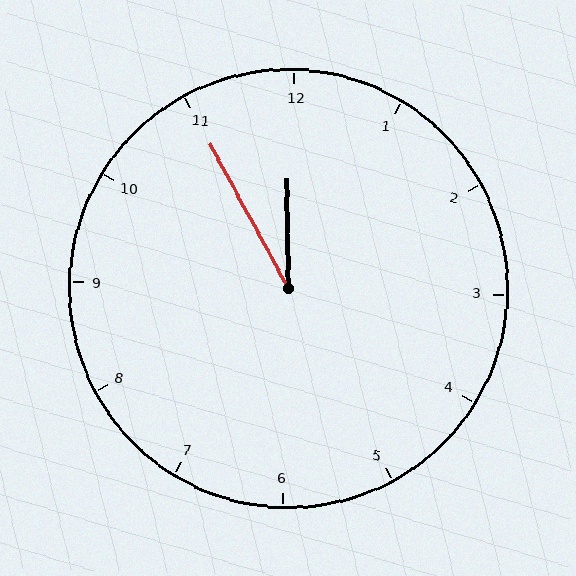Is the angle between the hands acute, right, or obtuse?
It is acute.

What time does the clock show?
11:55.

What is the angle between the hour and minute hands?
Approximately 28 degrees.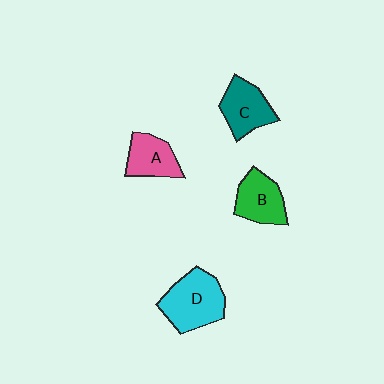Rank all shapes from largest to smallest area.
From largest to smallest: D (cyan), C (teal), B (green), A (pink).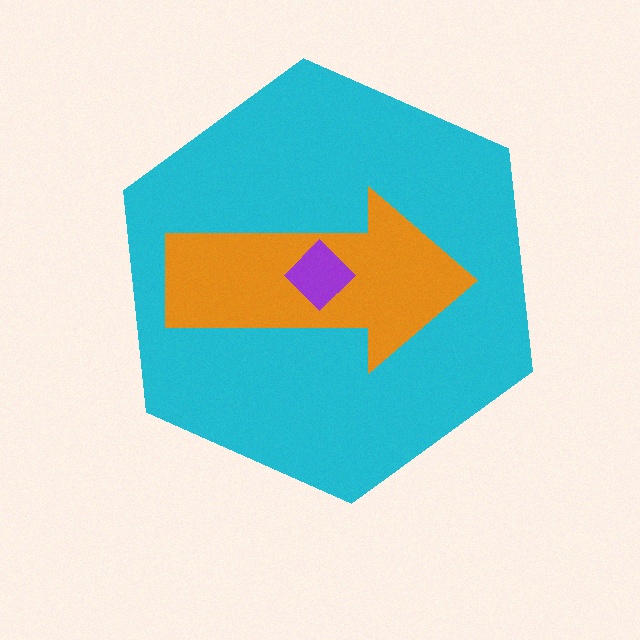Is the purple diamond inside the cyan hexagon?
Yes.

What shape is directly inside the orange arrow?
The purple diamond.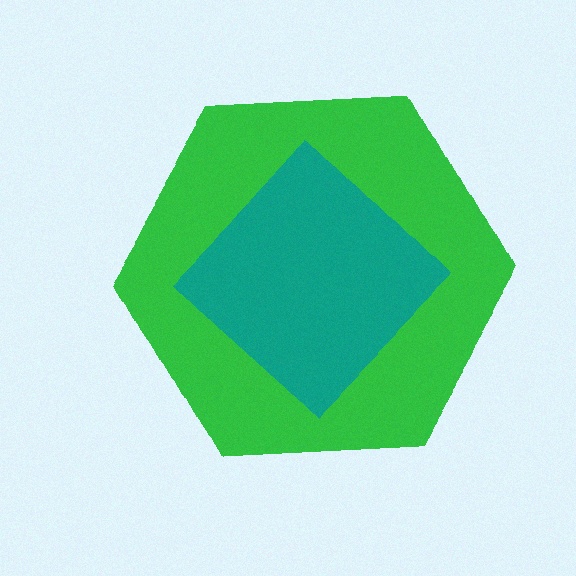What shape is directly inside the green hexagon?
The teal diamond.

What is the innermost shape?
The teal diamond.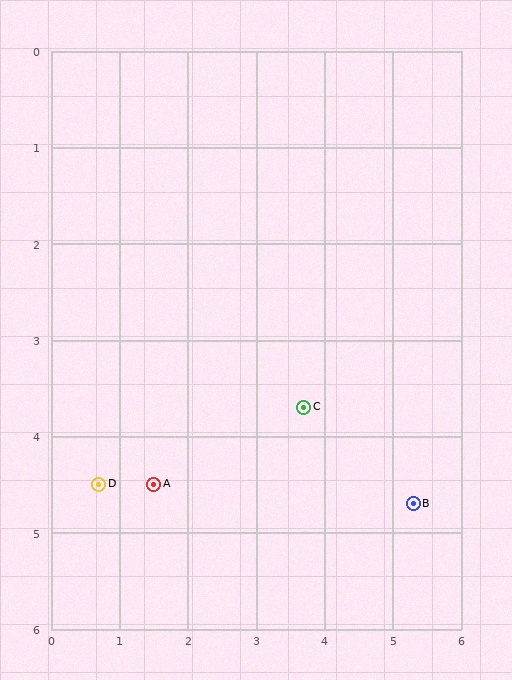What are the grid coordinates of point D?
Point D is at approximately (0.7, 4.5).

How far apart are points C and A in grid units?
Points C and A are about 2.3 grid units apart.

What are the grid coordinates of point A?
Point A is at approximately (1.5, 4.5).